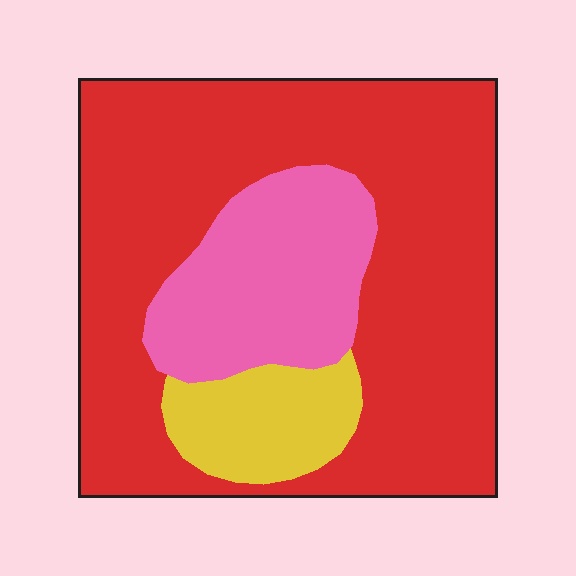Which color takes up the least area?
Yellow, at roughly 10%.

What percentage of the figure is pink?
Pink covers roughly 20% of the figure.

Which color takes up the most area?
Red, at roughly 70%.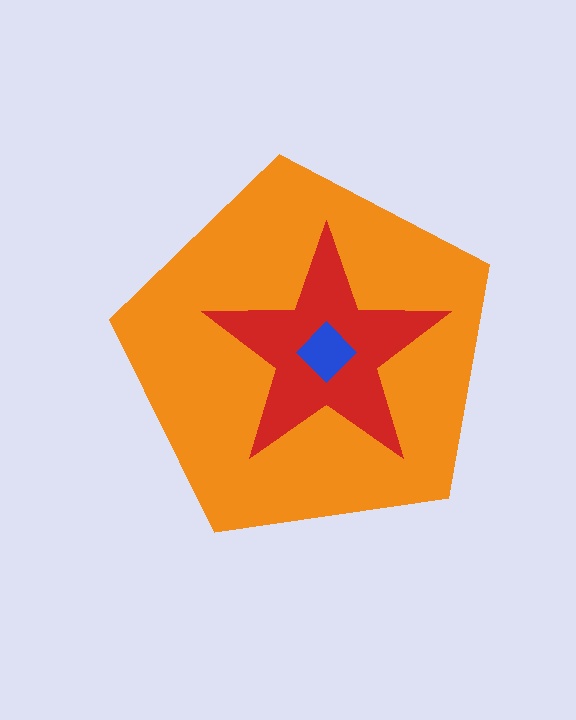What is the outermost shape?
The orange pentagon.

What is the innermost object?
The blue diamond.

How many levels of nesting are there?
3.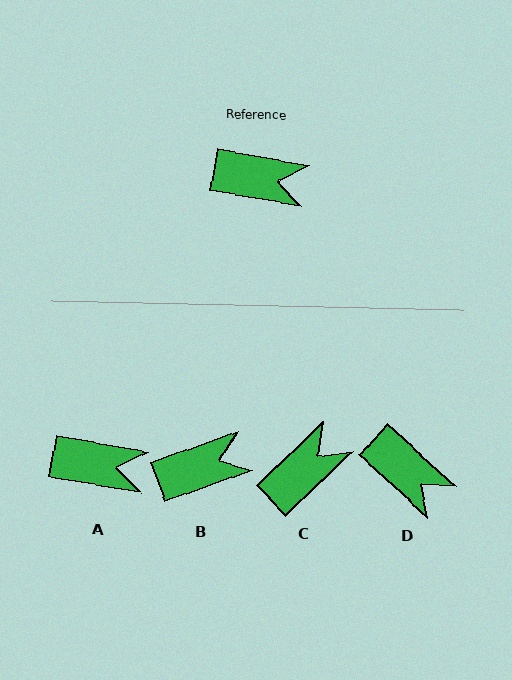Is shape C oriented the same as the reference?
No, it is off by about 54 degrees.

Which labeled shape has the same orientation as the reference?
A.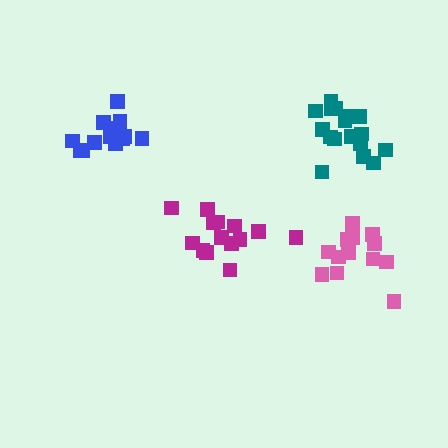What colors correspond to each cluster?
The clusters are colored: teal, pink, blue, magenta.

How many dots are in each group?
Group 1: 17 dots, Group 2: 13 dots, Group 3: 13 dots, Group 4: 14 dots (57 total).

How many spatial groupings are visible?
There are 4 spatial groupings.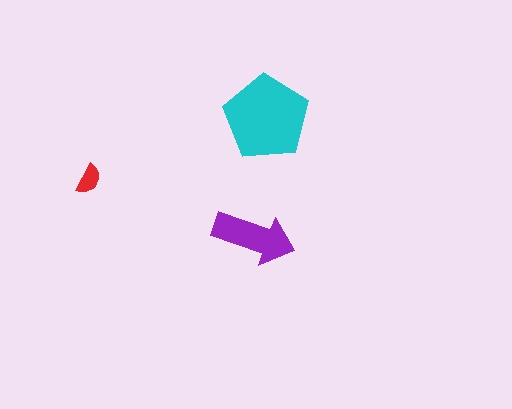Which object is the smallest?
The red semicircle.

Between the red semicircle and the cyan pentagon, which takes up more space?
The cyan pentagon.